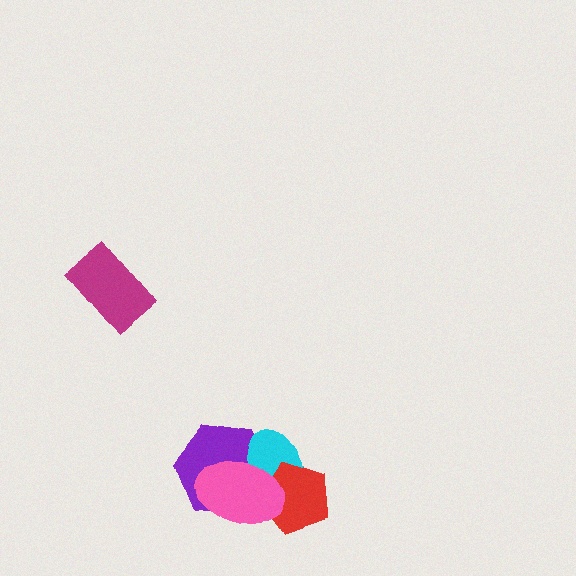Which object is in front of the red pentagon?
The pink ellipse is in front of the red pentagon.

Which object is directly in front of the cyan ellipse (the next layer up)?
The red pentagon is directly in front of the cyan ellipse.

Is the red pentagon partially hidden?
Yes, it is partially covered by another shape.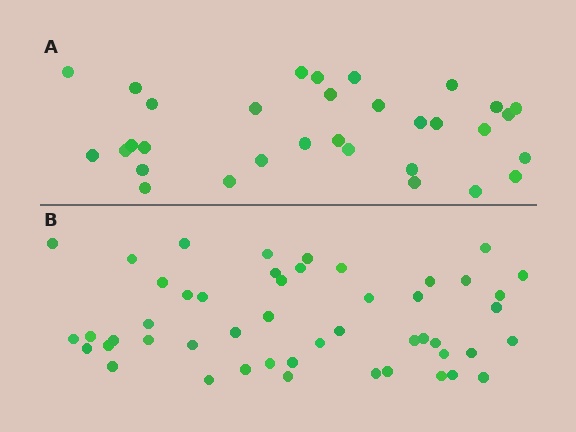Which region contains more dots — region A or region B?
Region B (the bottom region) has more dots.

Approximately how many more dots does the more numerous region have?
Region B has approximately 15 more dots than region A.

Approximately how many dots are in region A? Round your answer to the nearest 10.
About 30 dots. (The exact count is 32, which rounds to 30.)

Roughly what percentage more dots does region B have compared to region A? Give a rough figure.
About 55% more.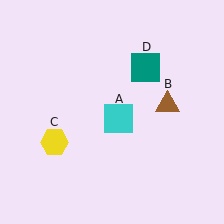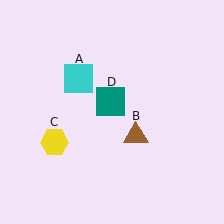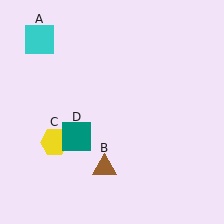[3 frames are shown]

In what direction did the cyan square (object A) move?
The cyan square (object A) moved up and to the left.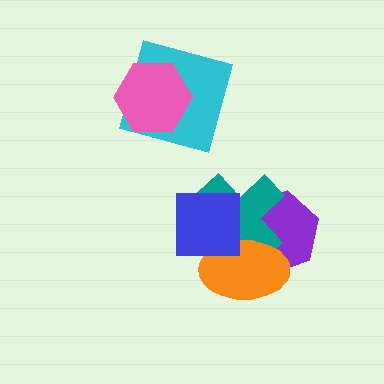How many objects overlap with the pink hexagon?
1 object overlaps with the pink hexagon.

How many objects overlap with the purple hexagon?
2 objects overlap with the purple hexagon.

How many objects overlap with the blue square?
2 objects overlap with the blue square.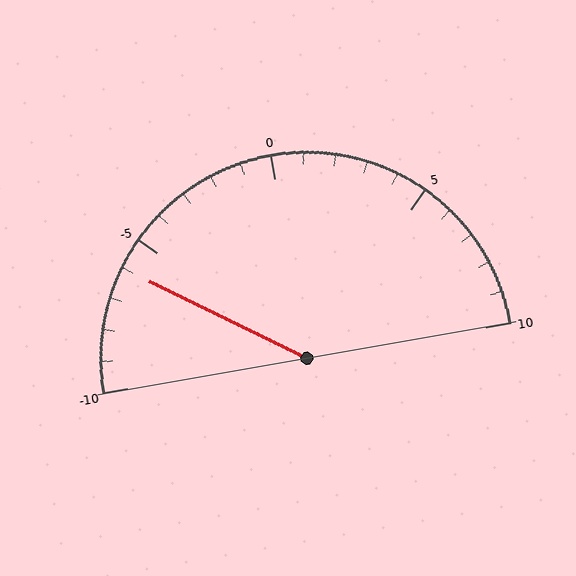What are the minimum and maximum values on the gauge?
The gauge ranges from -10 to 10.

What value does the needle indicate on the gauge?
The needle indicates approximately -6.